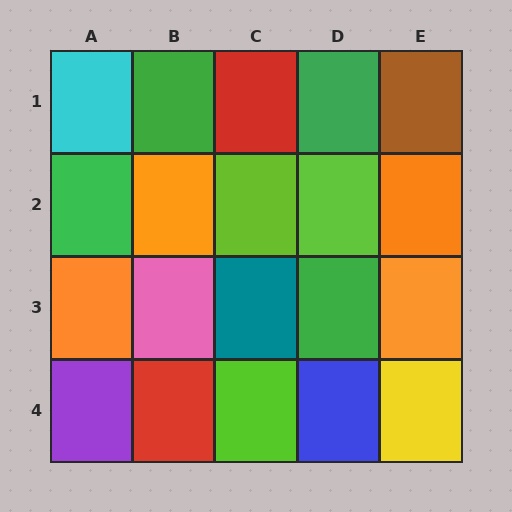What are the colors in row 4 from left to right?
Purple, red, lime, blue, yellow.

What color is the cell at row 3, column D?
Green.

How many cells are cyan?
1 cell is cyan.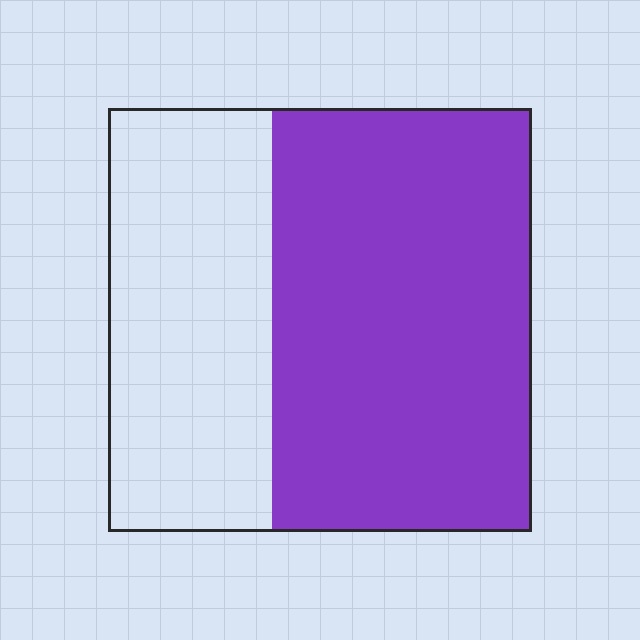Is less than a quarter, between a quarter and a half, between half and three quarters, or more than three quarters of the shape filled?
Between half and three quarters.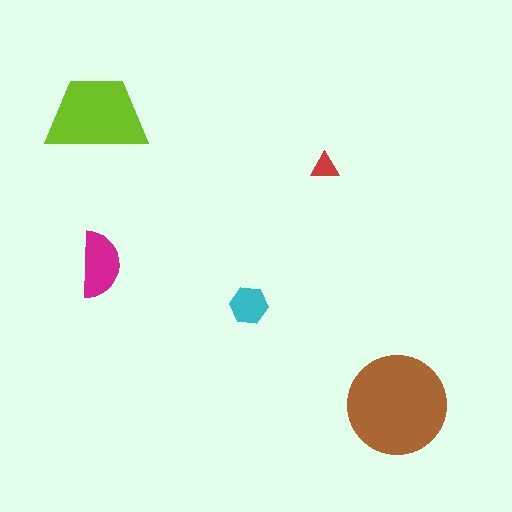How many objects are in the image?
There are 5 objects in the image.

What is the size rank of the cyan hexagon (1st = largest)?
4th.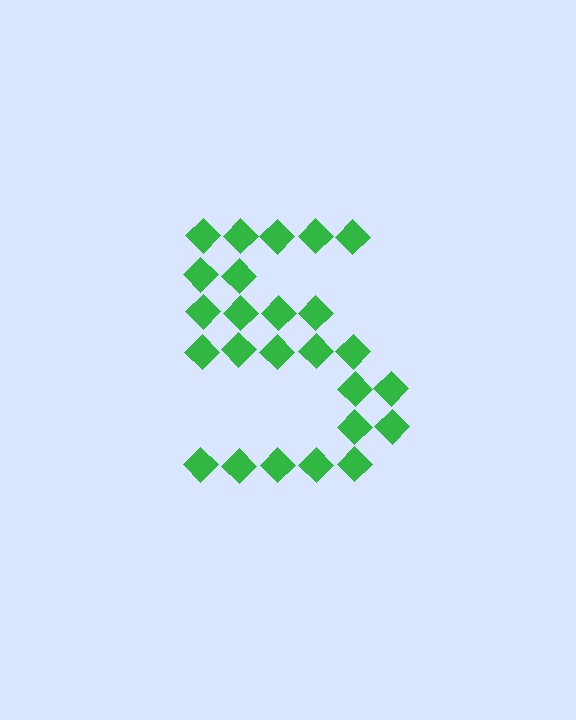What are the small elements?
The small elements are diamonds.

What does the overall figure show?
The overall figure shows the digit 5.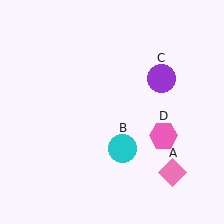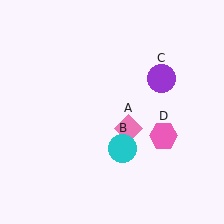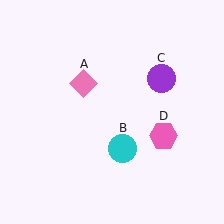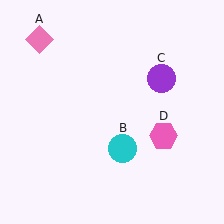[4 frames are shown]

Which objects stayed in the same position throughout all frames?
Cyan circle (object B) and purple circle (object C) and pink hexagon (object D) remained stationary.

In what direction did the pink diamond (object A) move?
The pink diamond (object A) moved up and to the left.